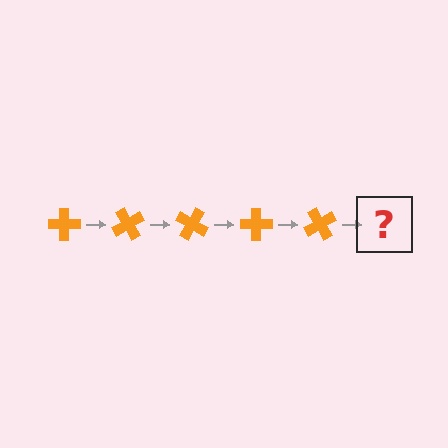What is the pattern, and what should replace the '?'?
The pattern is that the cross rotates 60 degrees each step. The '?' should be an orange cross rotated 300 degrees.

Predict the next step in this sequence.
The next step is an orange cross rotated 300 degrees.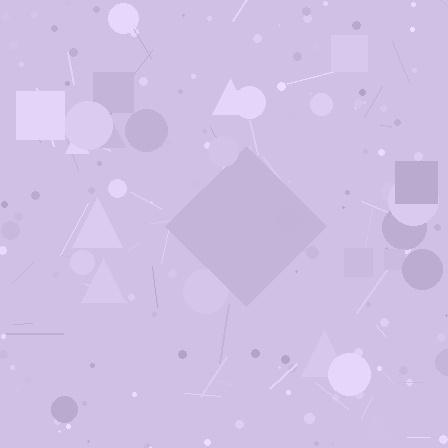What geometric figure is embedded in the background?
A diamond is embedded in the background.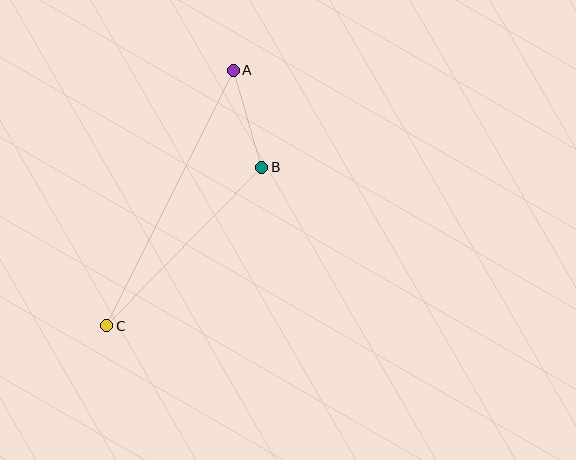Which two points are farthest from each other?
Points A and C are farthest from each other.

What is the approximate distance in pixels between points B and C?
The distance between B and C is approximately 221 pixels.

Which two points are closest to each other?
Points A and B are closest to each other.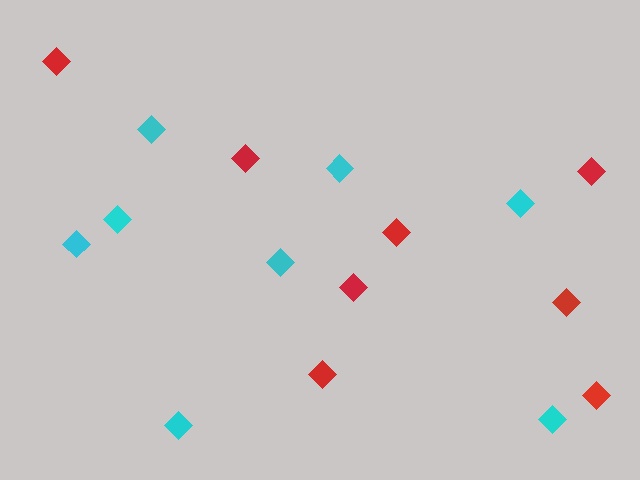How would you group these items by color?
There are 2 groups: one group of cyan diamonds (8) and one group of red diamonds (8).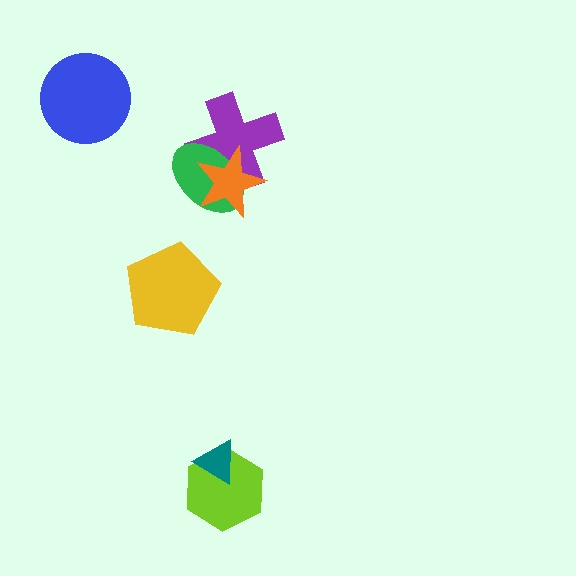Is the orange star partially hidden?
No, no other shape covers it.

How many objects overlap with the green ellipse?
2 objects overlap with the green ellipse.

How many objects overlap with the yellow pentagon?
0 objects overlap with the yellow pentagon.